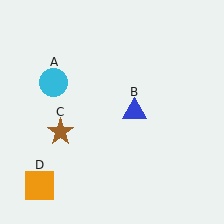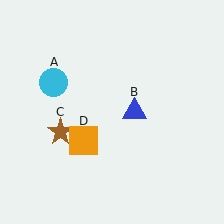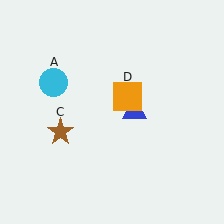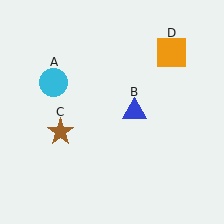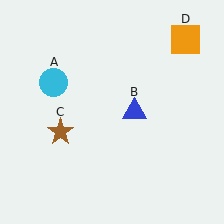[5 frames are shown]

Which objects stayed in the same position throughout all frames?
Cyan circle (object A) and blue triangle (object B) and brown star (object C) remained stationary.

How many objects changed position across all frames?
1 object changed position: orange square (object D).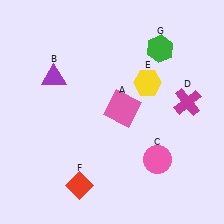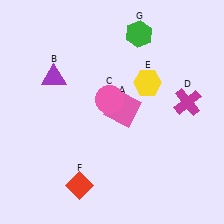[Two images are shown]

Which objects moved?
The objects that moved are: the pink circle (C), the green hexagon (G).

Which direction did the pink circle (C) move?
The pink circle (C) moved up.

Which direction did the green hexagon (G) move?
The green hexagon (G) moved left.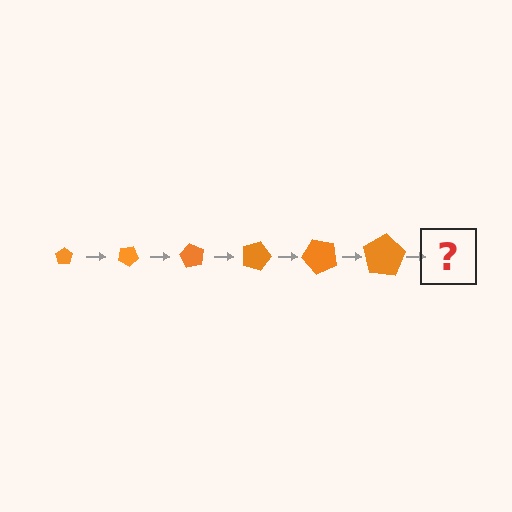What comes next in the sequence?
The next element should be a pentagon, larger than the previous one and rotated 180 degrees from the start.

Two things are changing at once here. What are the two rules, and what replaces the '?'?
The two rules are that the pentagon grows larger each step and it rotates 30 degrees each step. The '?' should be a pentagon, larger than the previous one and rotated 180 degrees from the start.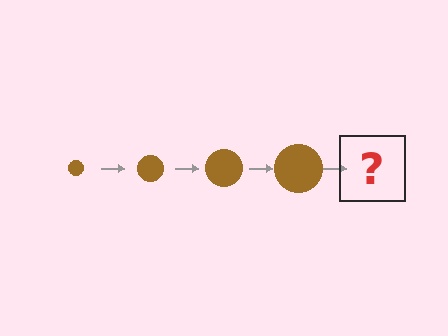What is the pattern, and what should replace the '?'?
The pattern is that the circle gets progressively larger each step. The '?' should be a brown circle, larger than the previous one.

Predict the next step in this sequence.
The next step is a brown circle, larger than the previous one.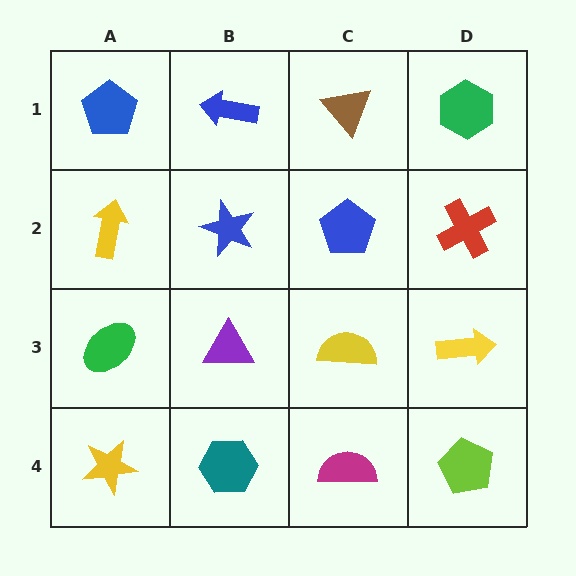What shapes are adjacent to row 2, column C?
A brown triangle (row 1, column C), a yellow semicircle (row 3, column C), a blue star (row 2, column B), a red cross (row 2, column D).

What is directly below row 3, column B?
A teal hexagon.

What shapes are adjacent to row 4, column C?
A yellow semicircle (row 3, column C), a teal hexagon (row 4, column B), a lime pentagon (row 4, column D).